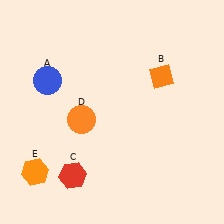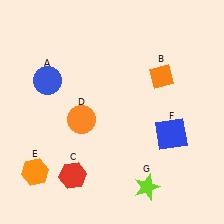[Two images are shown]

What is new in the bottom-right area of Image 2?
A lime star (G) was added in the bottom-right area of Image 2.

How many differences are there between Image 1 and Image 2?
There are 2 differences between the two images.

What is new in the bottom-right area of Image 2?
A blue square (F) was added in the bottom-right area of Image 2.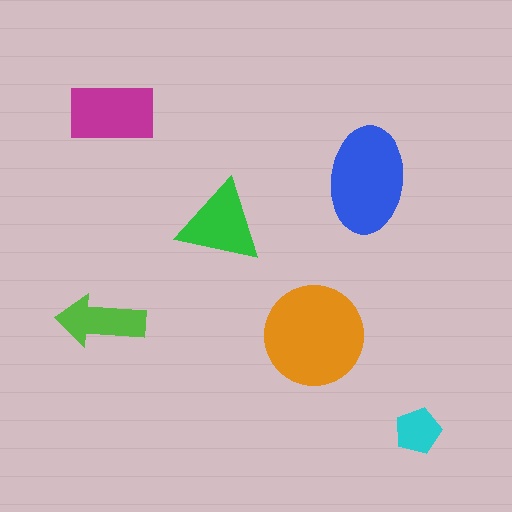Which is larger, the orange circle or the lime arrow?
The orange circle.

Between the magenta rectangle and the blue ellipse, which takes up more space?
The blue ellipse.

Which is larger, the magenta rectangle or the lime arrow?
The magenta rectangle.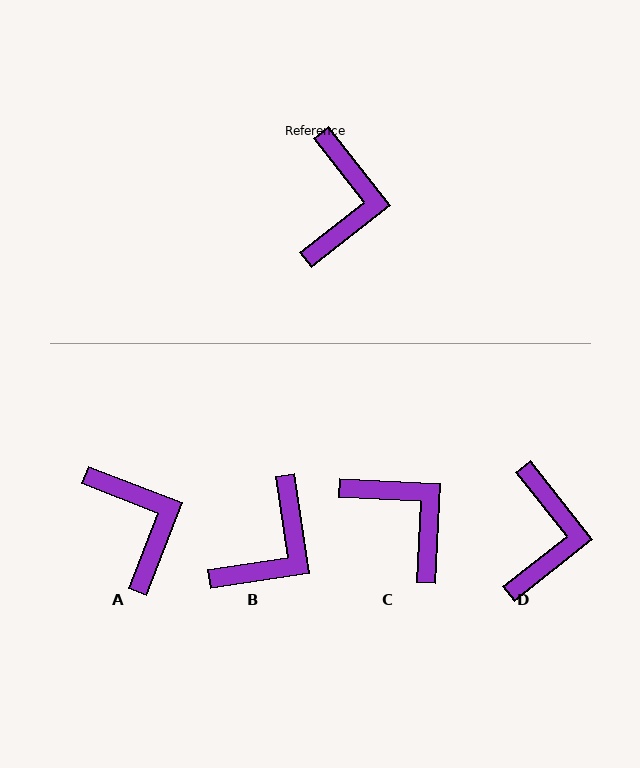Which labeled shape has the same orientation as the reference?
D.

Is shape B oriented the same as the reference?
No, it is off by about 30 degrees.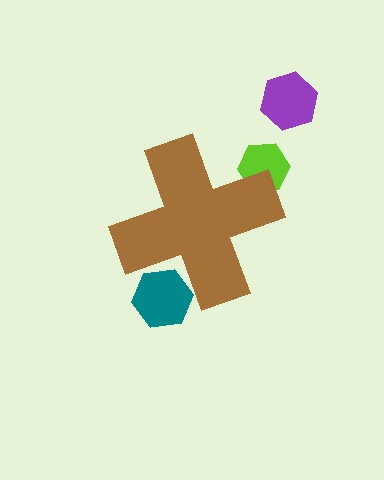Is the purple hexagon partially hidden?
No, the purple hexagon is fully visible.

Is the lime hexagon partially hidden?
Yes, the lime hexagon is partially hidden behind the brown cross.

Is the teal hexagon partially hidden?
Yes, the teal hexagon is partially hidden behind the brown cross.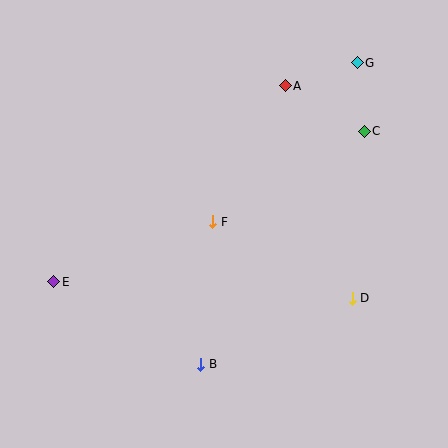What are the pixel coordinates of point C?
Point C is at (364, 131).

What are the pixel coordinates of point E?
Point E is at (54, 282).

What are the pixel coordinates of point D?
Point D is at (352, 298).